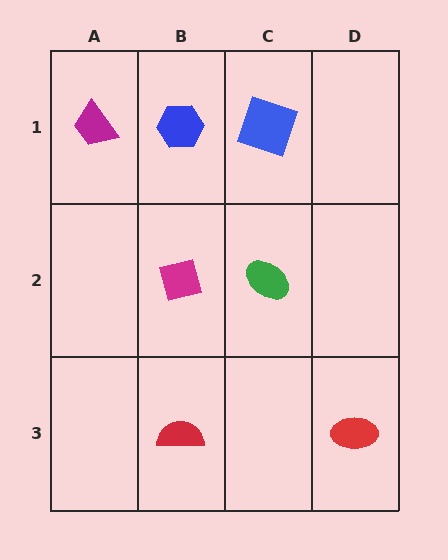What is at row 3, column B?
A red semicircle.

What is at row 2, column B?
A magenta square.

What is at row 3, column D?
A red ellipse.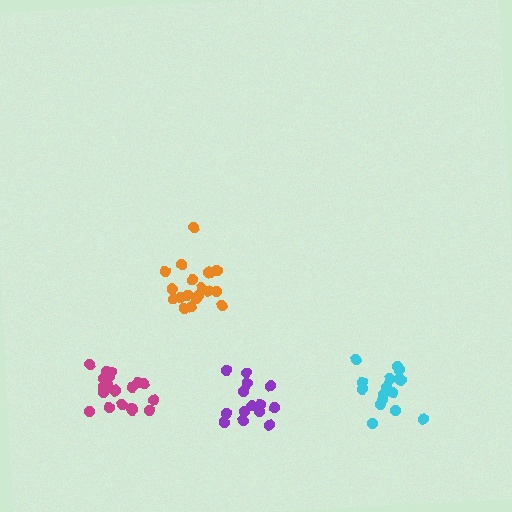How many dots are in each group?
Group 1: 14 dots, Group 2: 19 dots, Group 3: 20 dots, Group 4: 16 dots (69 total).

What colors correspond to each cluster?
The clusters are colored: purple, orange, magenta, cyan.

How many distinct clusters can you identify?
There are 4 distinct clusters.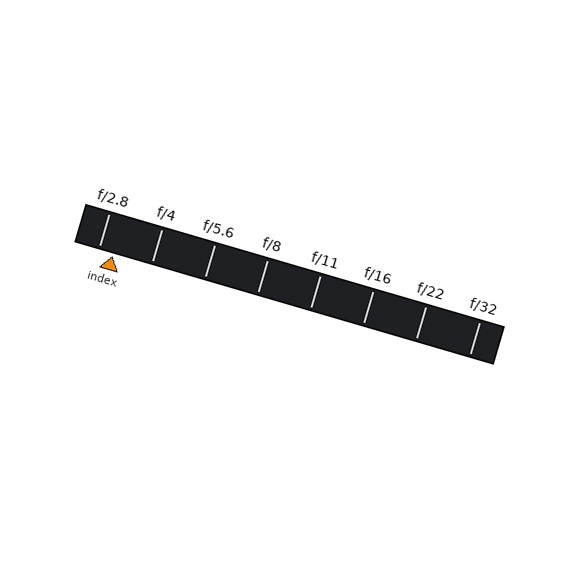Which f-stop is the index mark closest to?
The index mark is closest to f/2.8.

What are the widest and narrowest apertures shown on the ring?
The widest aperture shown is f/2.8 and the narrowest is f/32.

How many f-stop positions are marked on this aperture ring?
There are 8 f-stop positions marked.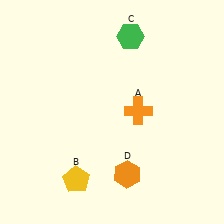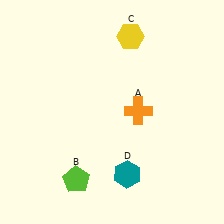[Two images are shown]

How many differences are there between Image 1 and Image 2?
There are 3 differences between the two images.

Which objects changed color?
B changed from yellow to lime. C changed from green to yellow. D changed from orange to teal.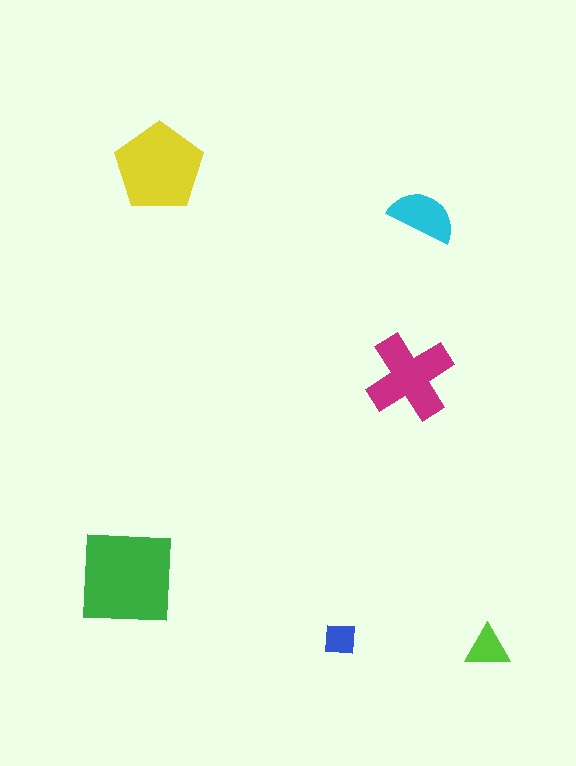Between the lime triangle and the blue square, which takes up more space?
The lime triangle.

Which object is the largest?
The green square.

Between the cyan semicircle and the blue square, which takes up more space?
The cyan semicircle.